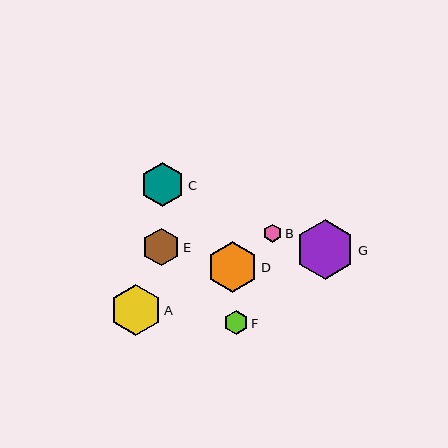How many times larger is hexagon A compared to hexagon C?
Hexagon A is approximately 1.2 times the size of hexagon C.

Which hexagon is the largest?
Hexagon G is the largest with a size of approximately 60 pixels.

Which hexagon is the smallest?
Hexagon B is the smallest with a size of approximately 18 pixels.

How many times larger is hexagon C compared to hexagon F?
Hexagon C is approximately 1.8 times the size of hexagon F.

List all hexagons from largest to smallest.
From largest to smallest: G, D, A, C, E, F, B.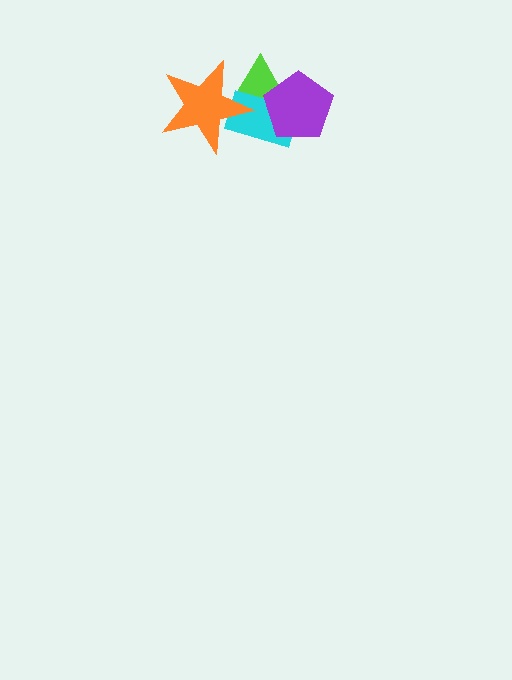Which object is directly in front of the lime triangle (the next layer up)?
The cyan rectangle is directly in front of the lime triangle.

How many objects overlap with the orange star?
2 objects overlap with the orange star.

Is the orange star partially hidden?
No, no other shape covers it.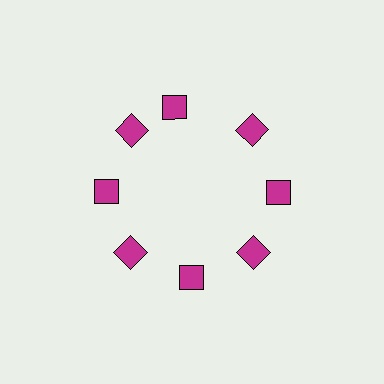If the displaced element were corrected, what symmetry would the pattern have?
It would have 8-fold rotational symmetry — the pattern would map onto itself every 45 degrees.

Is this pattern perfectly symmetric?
No. The 8 magenta squares are arranged in a ring, but one element near the 12 o'clock position is rotated out of alignment along the ring, breaking the 8-fold rotational symmetry.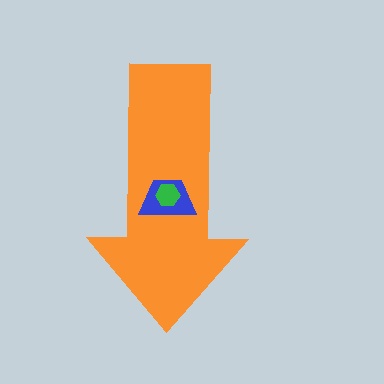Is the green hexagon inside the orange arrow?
Yes.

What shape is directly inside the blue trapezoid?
The green hexagon.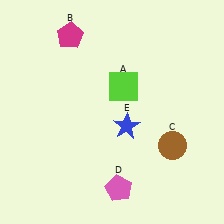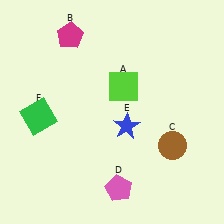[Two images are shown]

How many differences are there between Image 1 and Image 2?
There is 1 difference between the two images.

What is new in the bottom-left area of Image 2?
A green square (F) was added in the bottom-left area of Image 2.